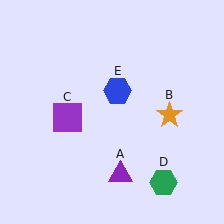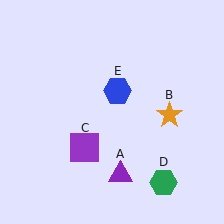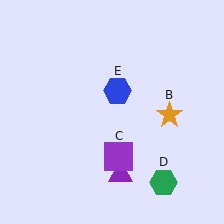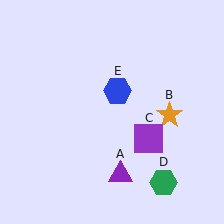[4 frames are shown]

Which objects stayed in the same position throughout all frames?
Purple triangle (object A) and orange star (object B) and green hexagon (object D) and blue hexagon (object E) remained stationary.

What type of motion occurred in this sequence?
The purple square (object C) rotated counterclockwise around the center of the scene.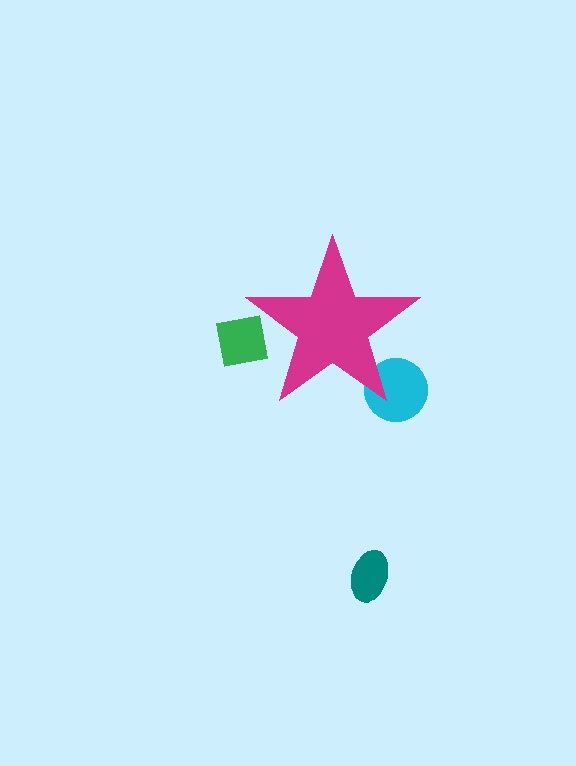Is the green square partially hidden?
Yes, the green square is partially hidden behind the magenta star.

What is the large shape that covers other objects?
A magenta star.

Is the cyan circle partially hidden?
Yes, the cyan circle is partially hidden behind the magenta star.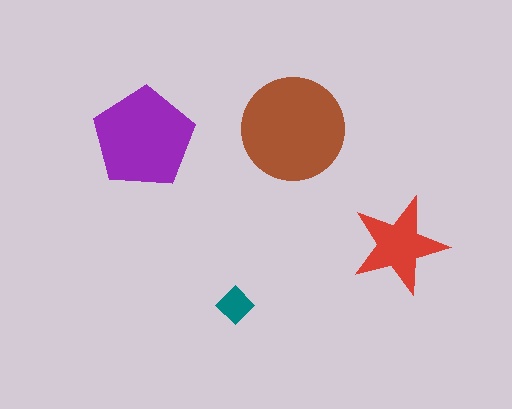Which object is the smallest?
The teal diamond.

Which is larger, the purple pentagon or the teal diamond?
The purple pentagon.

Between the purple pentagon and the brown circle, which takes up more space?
The brown circle.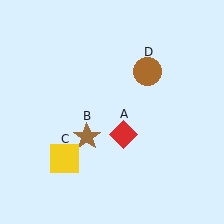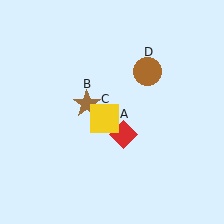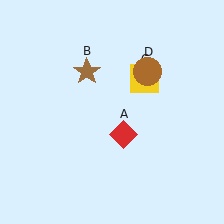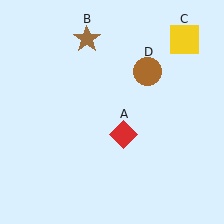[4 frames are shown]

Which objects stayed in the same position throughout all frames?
Red diamond (object A) and brown circle (object D) remained stationary.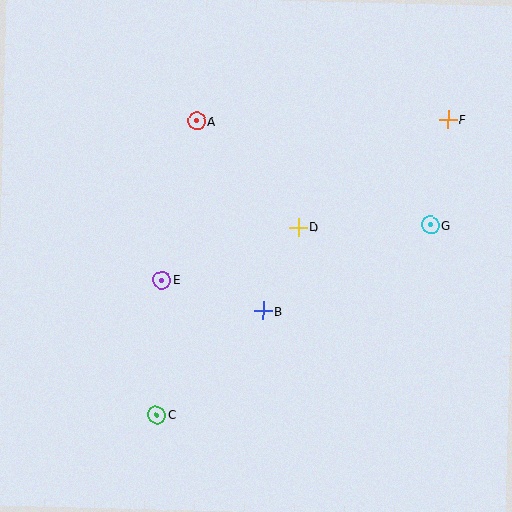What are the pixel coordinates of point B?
Point B is at (263, 311).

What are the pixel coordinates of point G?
Point G is at (430, 225).